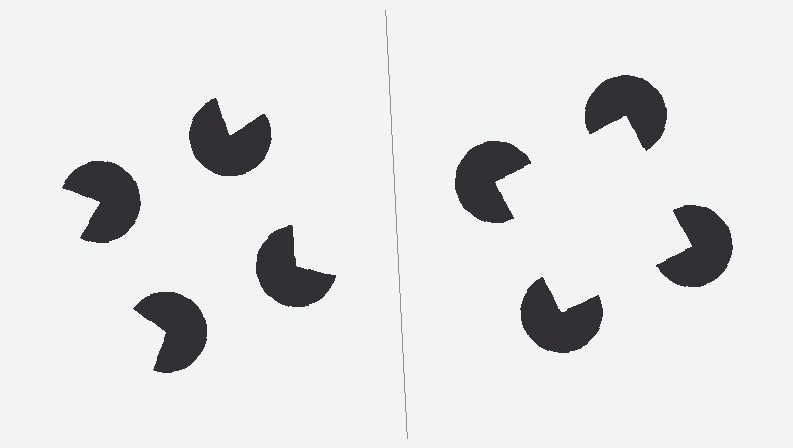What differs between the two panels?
The pac-man discs are positioned identically on both sides; only the wedge orientations differ. On the right they align to a square; on the left they are misaligned.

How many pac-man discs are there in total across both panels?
8 — 4 on each side.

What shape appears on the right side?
An illusory square.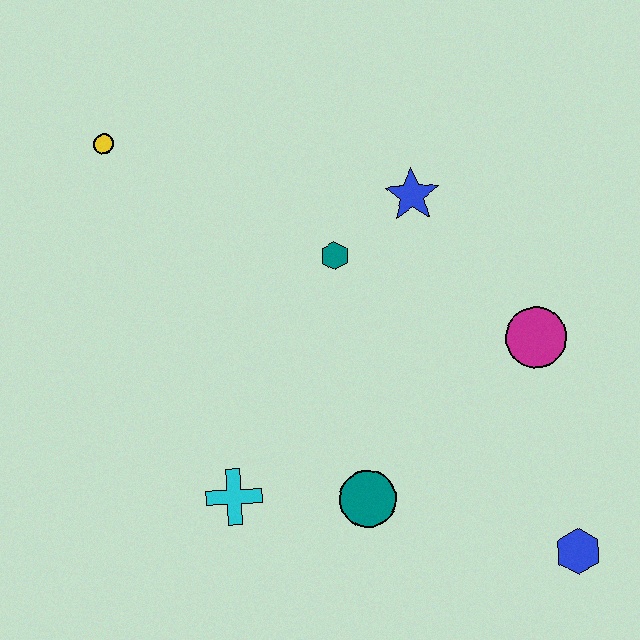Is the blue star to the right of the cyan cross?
Yes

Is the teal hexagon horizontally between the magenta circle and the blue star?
No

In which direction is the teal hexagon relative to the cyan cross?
The teal hexagon is above the cyan cross.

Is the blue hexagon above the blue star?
No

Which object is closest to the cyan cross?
The teal circle is closest to the cyan cross.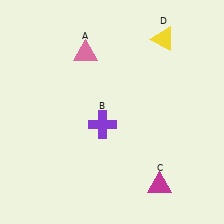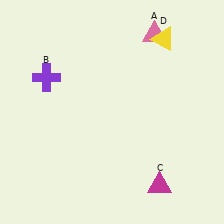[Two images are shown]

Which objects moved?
The objects that moved are: the pink triangle (A), the purple cross (B).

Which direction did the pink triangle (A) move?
The pink triangle (A) moved right.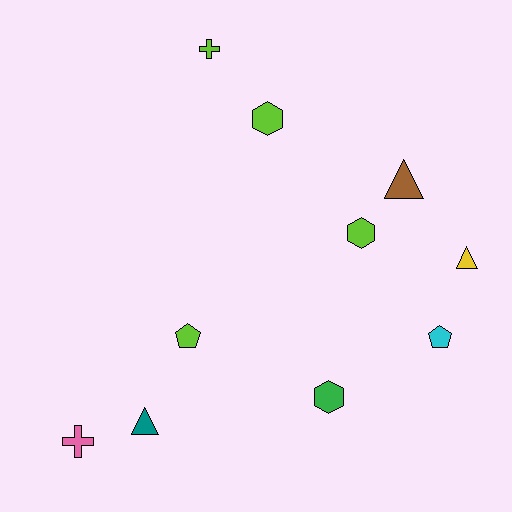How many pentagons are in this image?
There are 2 pentagons.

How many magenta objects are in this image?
There are no magenta objects.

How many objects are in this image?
There are 10 objects.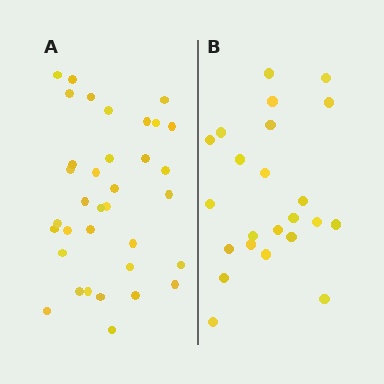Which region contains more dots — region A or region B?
Region A (the left region) has more dots.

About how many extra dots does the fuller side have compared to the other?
Region A has roughly 12 or so more dots than region B.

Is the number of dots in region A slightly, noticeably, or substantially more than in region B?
Region A has substantially more. The ratio is roughly 1.5 to 1.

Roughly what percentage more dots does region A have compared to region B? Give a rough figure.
About 50% more.